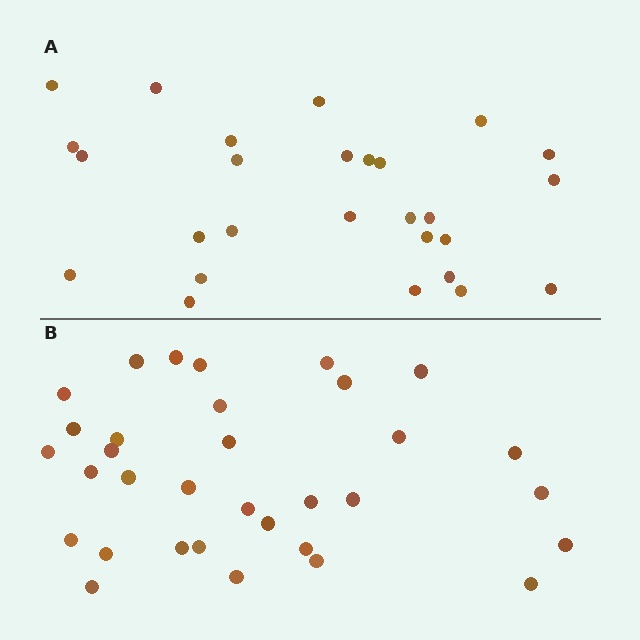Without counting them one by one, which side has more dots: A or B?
Region B (the bottom region) has more dots.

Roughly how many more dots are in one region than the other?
Region B has about 6 more dots than region A.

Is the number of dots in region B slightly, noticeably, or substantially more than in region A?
Region B has only slightly more — the two regions are fairly close. The ratio is roughly 1.2 to 1.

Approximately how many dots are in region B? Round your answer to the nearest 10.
About 30 dots. (The exact count is 33, which rounds to 30.)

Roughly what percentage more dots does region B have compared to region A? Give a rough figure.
About 20% more.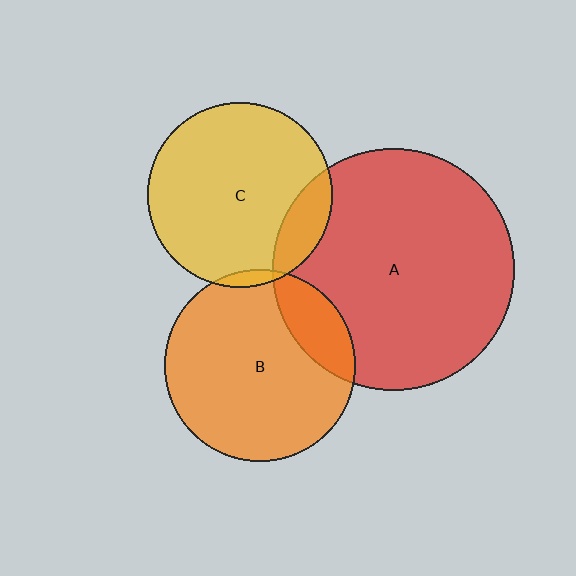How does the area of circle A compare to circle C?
Approximately 1.7 times.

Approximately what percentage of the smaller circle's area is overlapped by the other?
Approximately 15%.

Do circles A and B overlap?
Yes.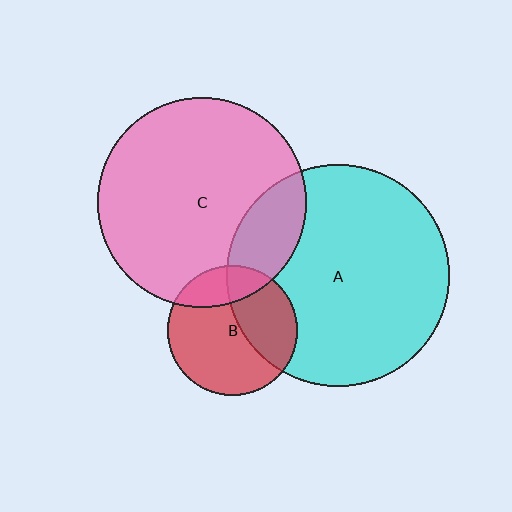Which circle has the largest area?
Circle A (cyan).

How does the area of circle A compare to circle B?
Approximately 2.9 times.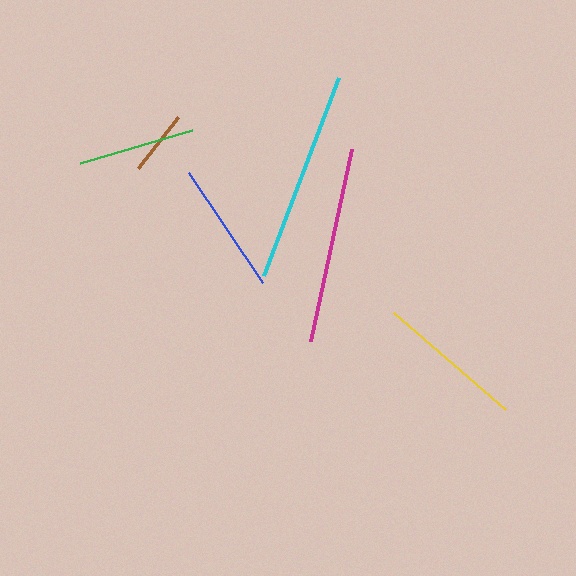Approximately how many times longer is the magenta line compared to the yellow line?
The magenta line is approximately 1.3 times the length of the yellow line.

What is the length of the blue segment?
The blue segment is approximately 133 pixels long.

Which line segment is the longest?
The cyan line is the longest at approximately 211 pixels.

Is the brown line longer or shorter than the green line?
The green line is longer than the brown line.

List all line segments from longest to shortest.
From longest to shortest: cyan, magenta, yellow, blue, green, brown.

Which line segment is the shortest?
The brown line is the shortest at approximately 65 pixels.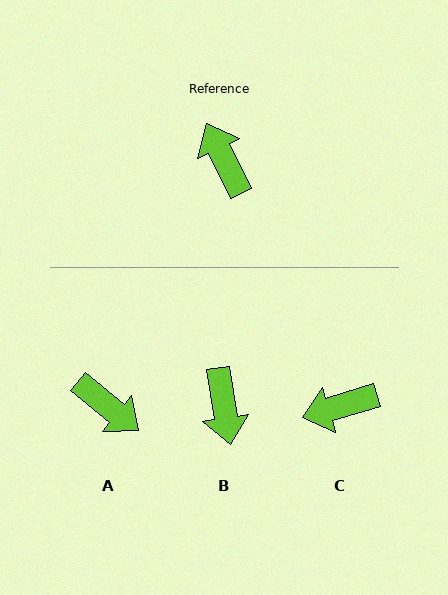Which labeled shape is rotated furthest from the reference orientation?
B, about 163 degrees away.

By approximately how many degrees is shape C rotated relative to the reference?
Approximately 81 degrees counter-clockwise.